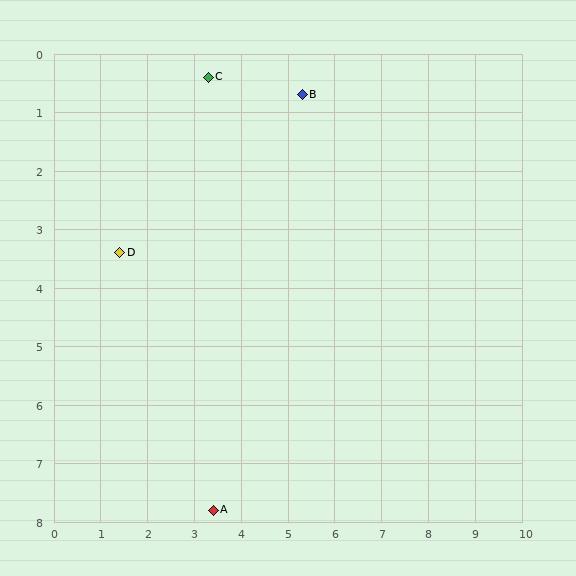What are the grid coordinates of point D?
Point D is at approximately (1.4, 3.4).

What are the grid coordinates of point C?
Point C is at approximately (3.3, 0.4).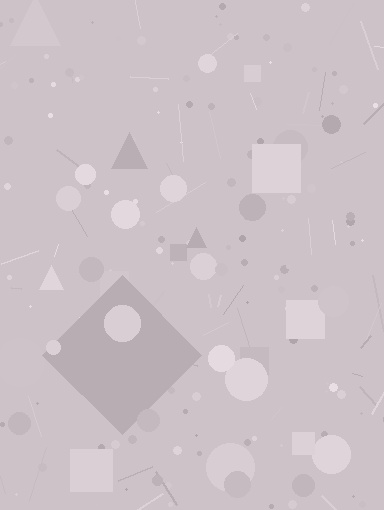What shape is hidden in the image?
A diamond is hidden in the image.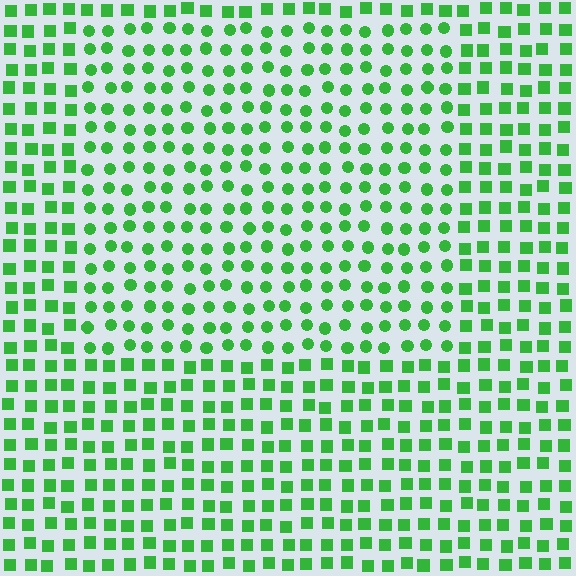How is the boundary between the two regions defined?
The boundary is defined by a change in element shape: circles inside vs. squares outside. All elements share the same color and spacing.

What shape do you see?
I see a rectangle.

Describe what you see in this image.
The image is filled with small green elements arranged in a uniform grid. A rectangle-shaped region contains circles, while the surrounding area contains squares. The boundary is defined purely by the change in element shape.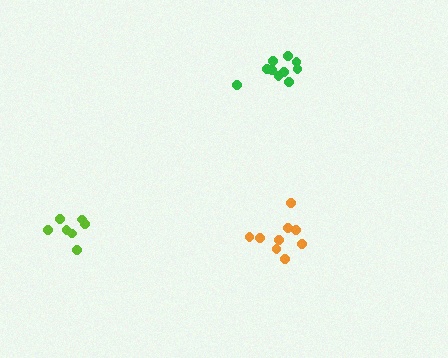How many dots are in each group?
Group 1: 10 dots, Group 2: 7 dots, Group 3: 9 dots (26 total).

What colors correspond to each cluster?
The clusters are colored: green, lime, orange.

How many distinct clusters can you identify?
There are 3 distinct clusters.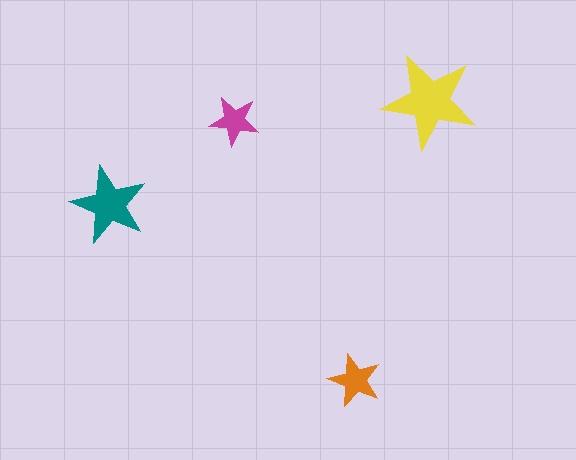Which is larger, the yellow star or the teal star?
The yellow one.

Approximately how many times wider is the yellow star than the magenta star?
About 2 times wider.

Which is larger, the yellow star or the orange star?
The yellow one.